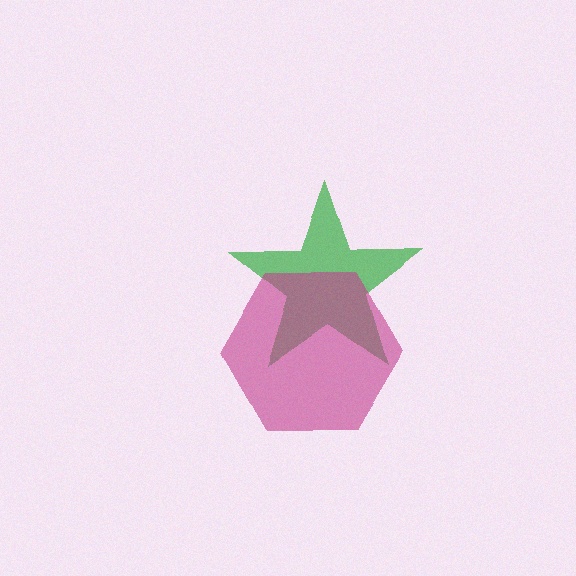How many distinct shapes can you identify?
There are 2 distinct shapes: a green star, a magenta hexagon.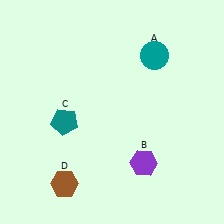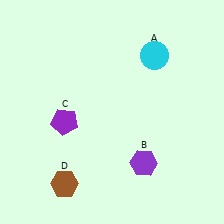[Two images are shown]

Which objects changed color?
A changed from teal to cyan. C changed from teal to purple.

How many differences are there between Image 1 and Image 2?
There are 2 differences between the two images.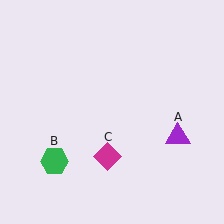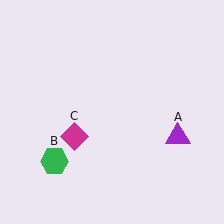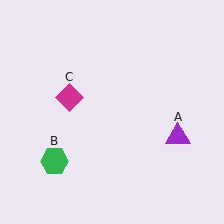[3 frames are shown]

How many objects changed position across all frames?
1 object changed position: magenta diamond (object C).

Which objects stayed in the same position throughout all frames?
Purple triangle (object A) and green hexagon (object B) remained stationary.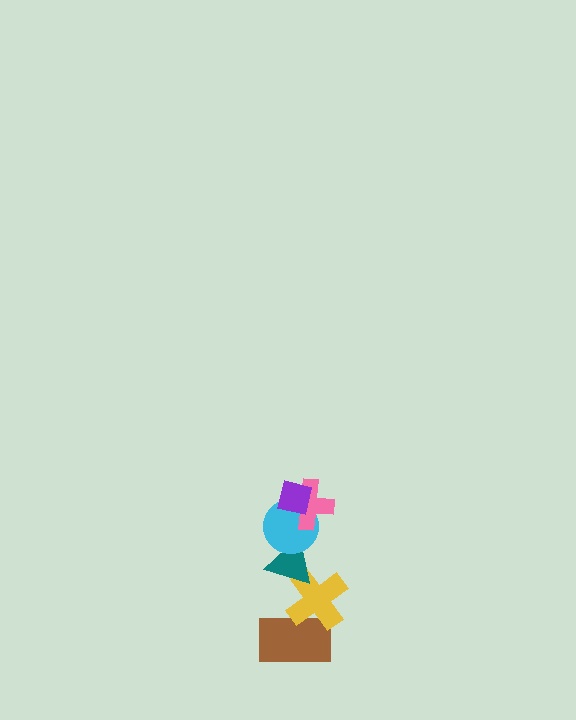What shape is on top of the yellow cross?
The teal triangle is on top of the yellow cross.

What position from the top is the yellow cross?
The yellow cross is 5th from the top.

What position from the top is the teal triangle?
The teal triangle is 4th from the top.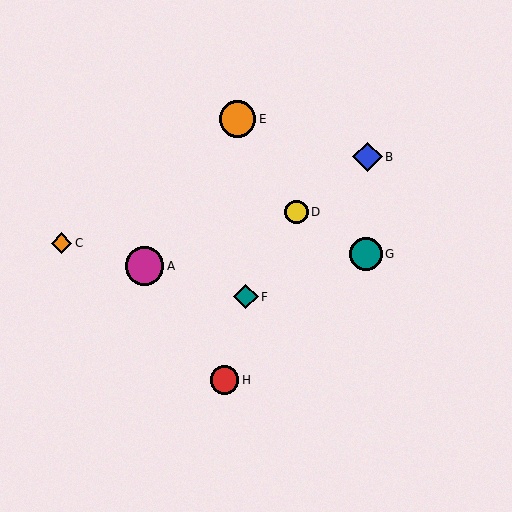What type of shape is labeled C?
Shape C is an orange diamond.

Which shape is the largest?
The magenta circle (labeled A) is the largest.